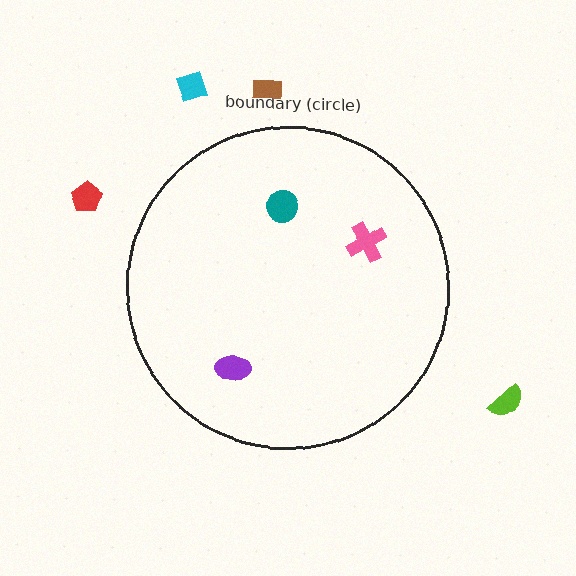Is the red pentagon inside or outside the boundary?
Outside.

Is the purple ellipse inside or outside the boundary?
Inside.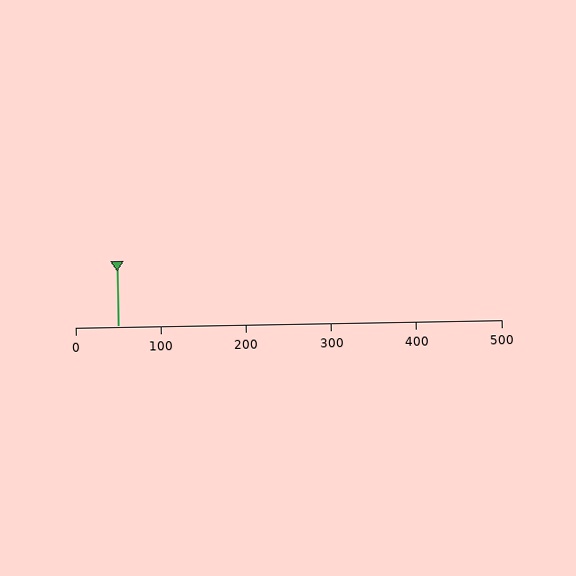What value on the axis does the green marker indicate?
The marker indicates approximately 50.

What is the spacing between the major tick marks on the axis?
The major ticks are spaced 100 apart.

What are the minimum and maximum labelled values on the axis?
The axis runs from 0 to 500.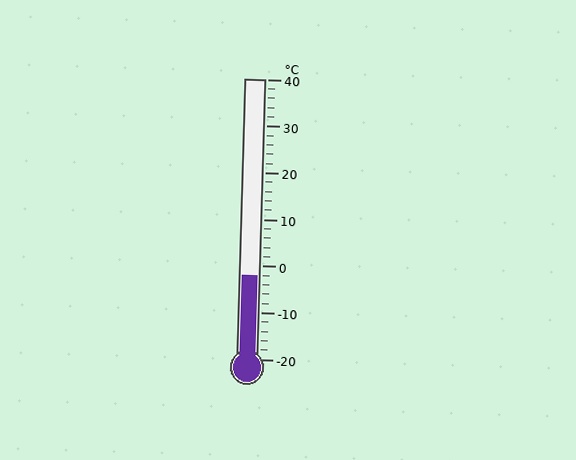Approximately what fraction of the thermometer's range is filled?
The thermometer is filled to approximately 30% of its range.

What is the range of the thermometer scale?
The thermometer scale ranges from -20°C to 40°C.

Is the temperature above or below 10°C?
The temperature is below 10°C.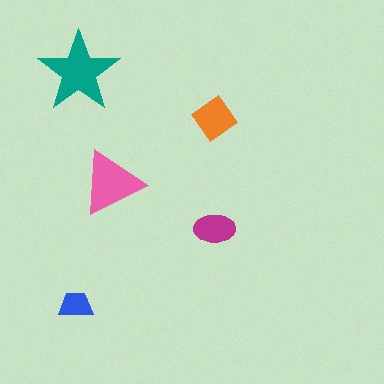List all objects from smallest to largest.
The blue trapezoid, the magenta ellipse, the orange diamond, the pink triangle, the teal star.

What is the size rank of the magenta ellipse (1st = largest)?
4th.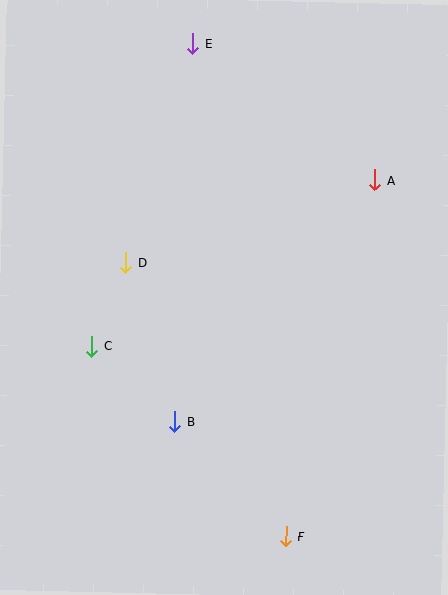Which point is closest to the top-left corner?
Point E is closest to the top-left corner.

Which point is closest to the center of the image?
Point D at (126, 263) is closest to the center.